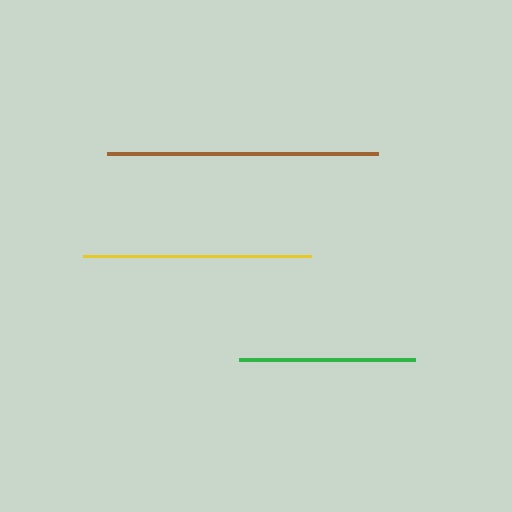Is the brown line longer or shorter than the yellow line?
The brown line is longer than the yellow line.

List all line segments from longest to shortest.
From longest to shortest: brown, yellow, green.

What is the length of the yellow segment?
The yellow segment is approximately 227 pixels long.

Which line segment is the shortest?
The green line is the shortest at approximately 176 pixels.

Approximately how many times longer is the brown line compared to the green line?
The brown line is approximately 1.5 times the length of the green line.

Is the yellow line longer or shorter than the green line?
The yellow line is longer than the green line.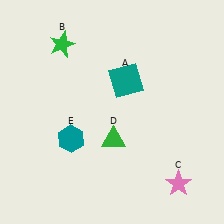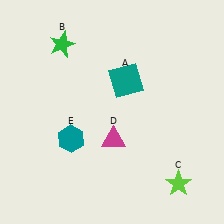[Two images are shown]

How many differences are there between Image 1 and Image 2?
There are 2 differences between the two images.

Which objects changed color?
C changed from pink to lime. D changed from green to magenta.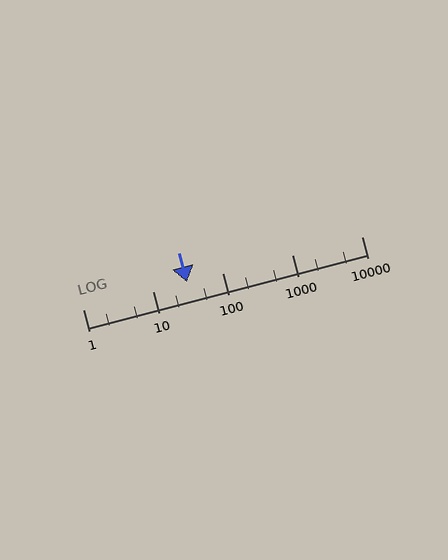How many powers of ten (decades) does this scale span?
The scale spans 4 decades, from 1 to 10000.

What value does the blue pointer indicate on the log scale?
The pointer indicates approximately 31.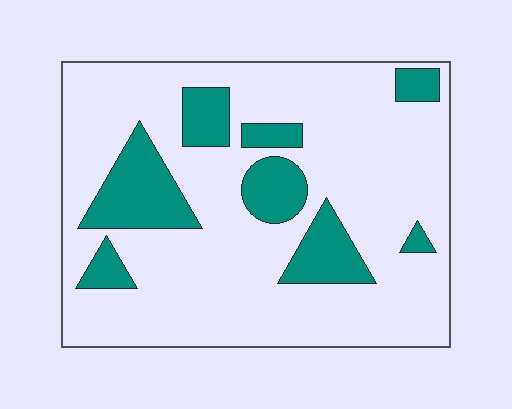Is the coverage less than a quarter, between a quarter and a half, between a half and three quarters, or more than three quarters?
Less than a quarter.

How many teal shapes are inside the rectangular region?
8.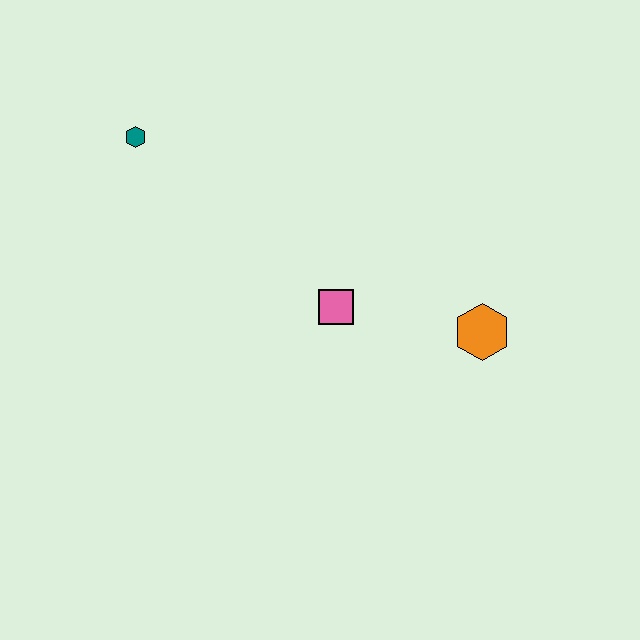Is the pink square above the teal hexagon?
No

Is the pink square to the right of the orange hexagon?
No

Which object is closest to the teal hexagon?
The pink square is closest to the teal hexagon.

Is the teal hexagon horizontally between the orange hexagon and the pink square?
No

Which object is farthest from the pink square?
The teal hexagon is farthest from the pink square.